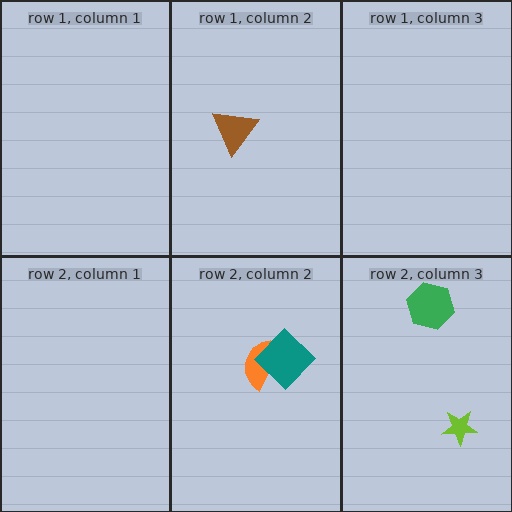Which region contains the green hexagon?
The row 2, column 3 region.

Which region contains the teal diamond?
The row 2, column 2 region.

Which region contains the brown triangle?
The row 1, column 2 region.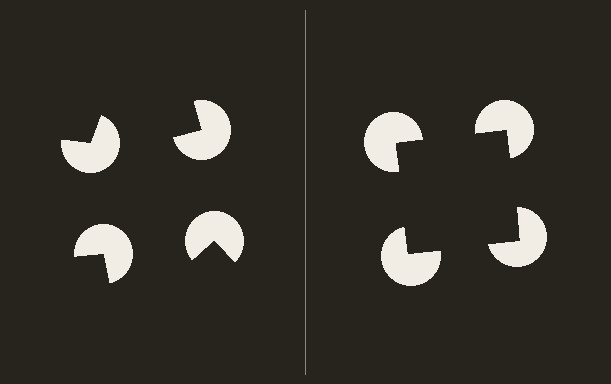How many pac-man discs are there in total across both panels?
8 — 4 on each side.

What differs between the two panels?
The pac-man discs are positioned identically on both sides; only the wedge orientations differ. On the right they align to a square; on the left they are misaligned.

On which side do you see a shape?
An illusory square appears on the right side. On the left side the wedge cuts are rotated, so no coherent shape forms.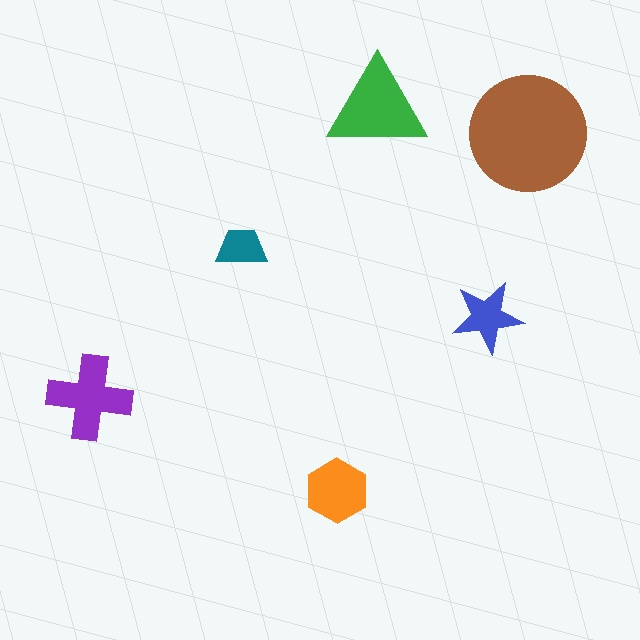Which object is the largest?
The brown circle.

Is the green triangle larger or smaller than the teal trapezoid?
Larger.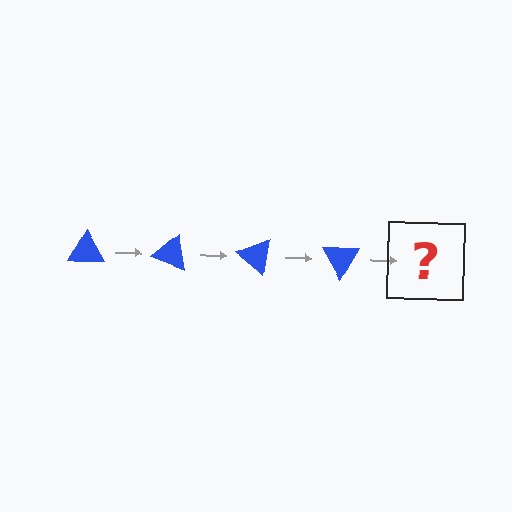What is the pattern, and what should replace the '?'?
The pattern is that the triangle rotates 20 degrees each step. The '?' should be a blue triangle rotated 80 degrees.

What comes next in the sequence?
The next element should be a blue triangle rotated 80 degrees.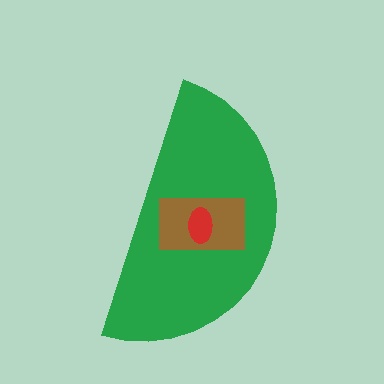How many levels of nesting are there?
3.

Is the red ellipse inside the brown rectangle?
Yes.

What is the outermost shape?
The green semicircle.